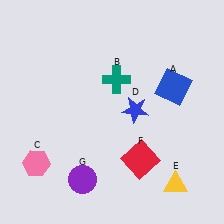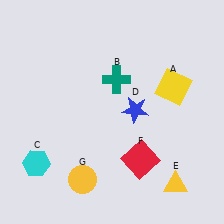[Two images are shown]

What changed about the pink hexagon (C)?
In Image 1, C is pink. In Image 2, it changed to cyan.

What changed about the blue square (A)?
In Image 1, A is blue. In Image 2, it changed to yellow.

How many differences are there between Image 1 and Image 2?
There are 3 differences between the two images.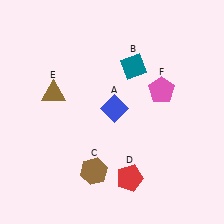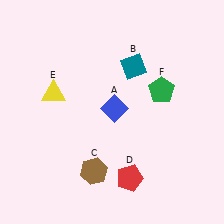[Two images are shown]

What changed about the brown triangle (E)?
In Image 1, E is brown. In Image 2, it changed to yellow.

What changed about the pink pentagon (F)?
In Image 1, F is pink. In Image 2, it changed to green.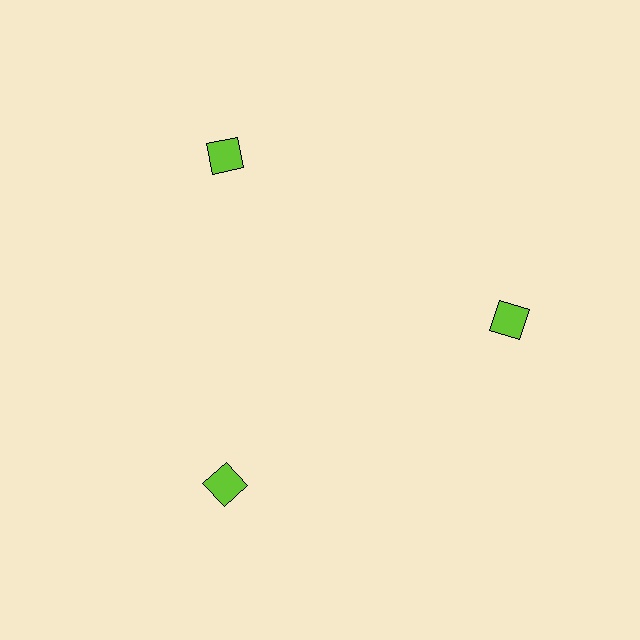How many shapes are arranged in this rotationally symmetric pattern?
There are 3 shapes, arranged in 3 groups of 1.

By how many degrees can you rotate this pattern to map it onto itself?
The pattern maps onto itself every 120 degrees of rotation.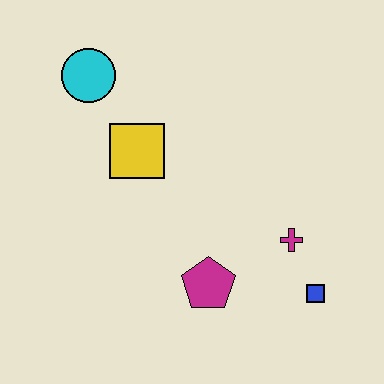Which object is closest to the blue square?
The magenta cross is closest to the blue square.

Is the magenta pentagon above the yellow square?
No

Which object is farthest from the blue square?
The cyan circle is farthest from the blue square.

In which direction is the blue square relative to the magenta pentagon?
The blue square is to the right of the magenta pentagon.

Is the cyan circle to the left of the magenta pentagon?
Yes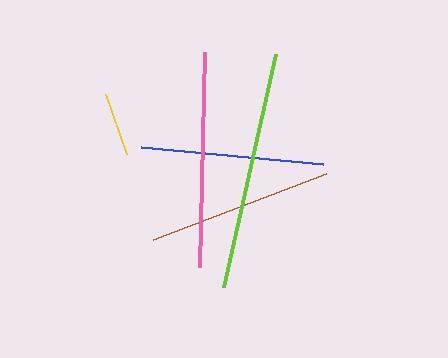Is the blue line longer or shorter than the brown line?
The brown line is longer than the blue line.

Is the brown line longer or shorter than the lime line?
The lime line is longer than the brown line.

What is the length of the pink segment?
The pink segment is approximately 216 pixels long.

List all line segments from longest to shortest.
From longest to shortest: lime, pink, brown, blue, yellow.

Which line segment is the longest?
The lime line is the longest at approximately 239 pixels.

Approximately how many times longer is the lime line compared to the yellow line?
The lime line is approximately 3.8 times the length of the yellow line.